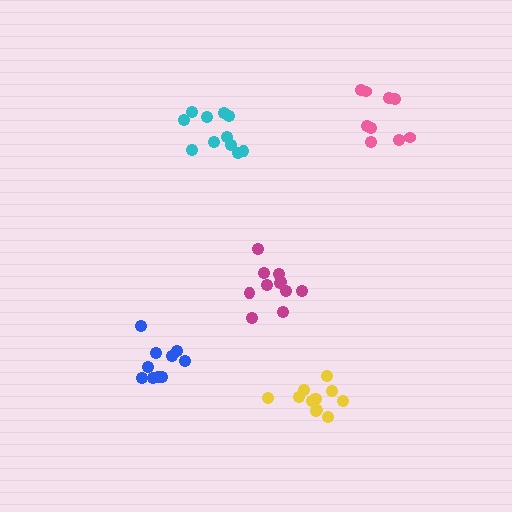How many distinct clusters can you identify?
There are 5 distinct clusters.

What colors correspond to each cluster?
The clusters are colored: cyan, pink, blue, yellow, magenta.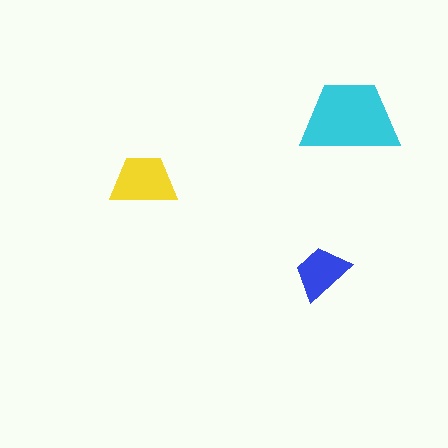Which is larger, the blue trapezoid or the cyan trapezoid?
The cyan one.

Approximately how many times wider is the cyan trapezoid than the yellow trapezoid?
About 1.5 times wider.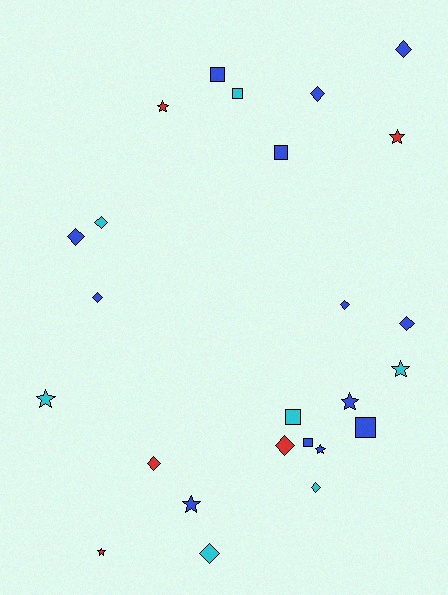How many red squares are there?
There are no red squares.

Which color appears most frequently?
Blue, with 13 objects.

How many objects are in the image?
There are 25 objects.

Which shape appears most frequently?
Diamond, with 11 objects.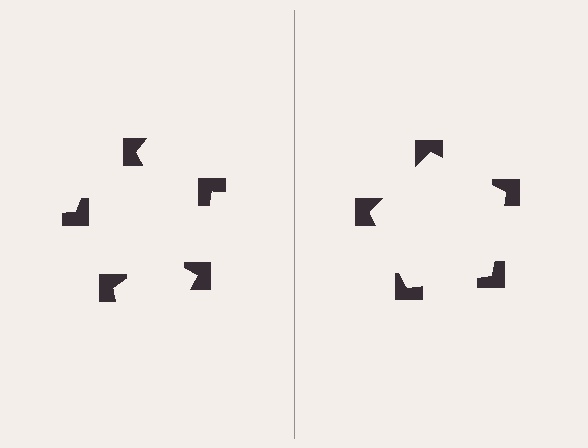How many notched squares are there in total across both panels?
10 — 5 on each side.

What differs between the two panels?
The notched squares are positioned identically on both sides; only the wedge orientations differ. On the right they align to a pentagon; on the left they are misaligned.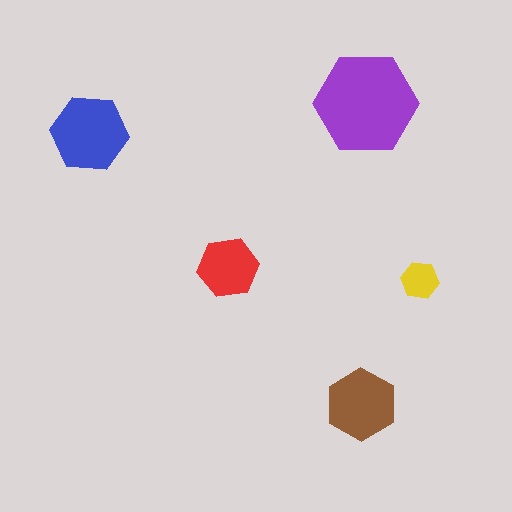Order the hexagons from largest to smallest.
the purple one, the blue one, the brown one, the red one, the yellow one.